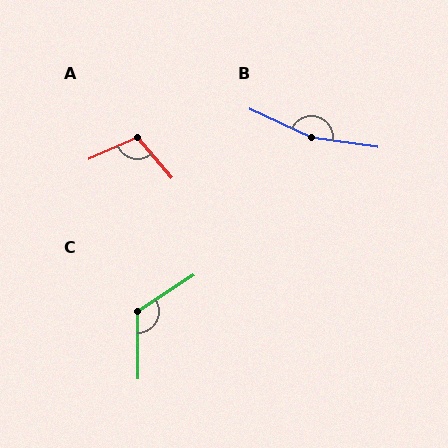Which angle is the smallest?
A, at approximately 106 degrees.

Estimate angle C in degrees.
Approximately 122 degrees.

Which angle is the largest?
B, at approximately 164 degrees.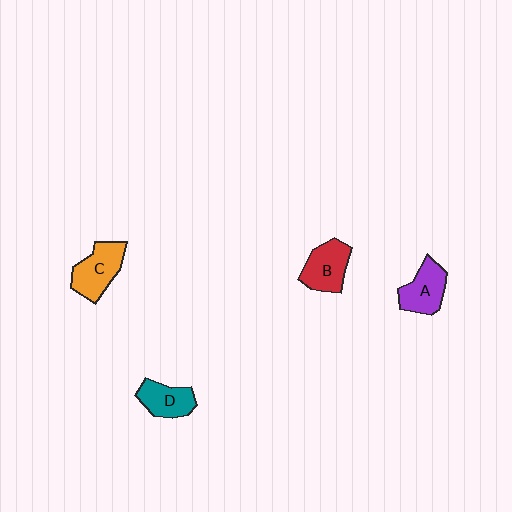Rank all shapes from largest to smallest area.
From largest to smallest: C (orange), B (red), A (purple), D (teal).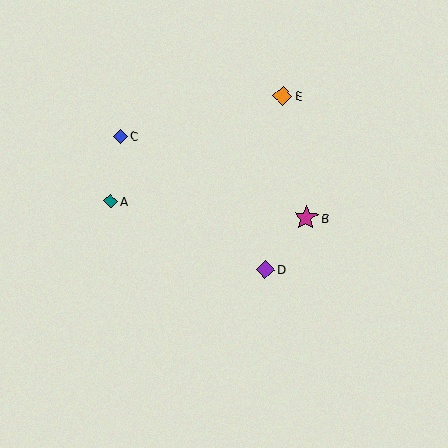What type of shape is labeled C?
Shape C is a blue diamond.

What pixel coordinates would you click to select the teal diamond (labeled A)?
Click at (111, 201) to select the teal diamond A.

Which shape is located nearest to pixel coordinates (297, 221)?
The magenta star (labeled B) at (306, 218) is nearest to that location.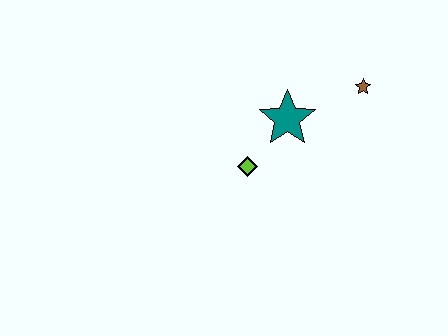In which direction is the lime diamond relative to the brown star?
The lime diamond is to the left of the brown star.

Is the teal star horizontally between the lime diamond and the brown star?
Yes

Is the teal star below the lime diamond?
No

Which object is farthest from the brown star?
The lime diamond is farthest from the brown star.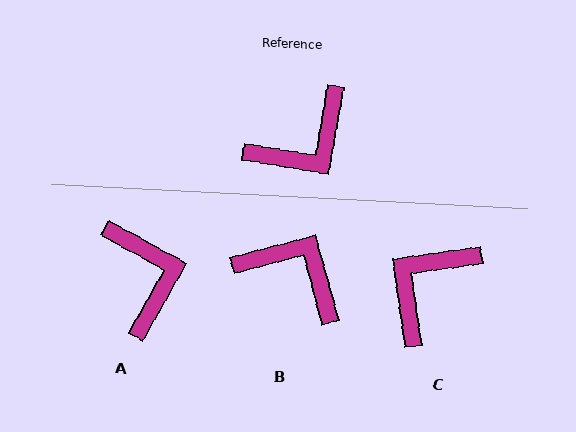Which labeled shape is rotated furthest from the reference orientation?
C, about 162 degrees away.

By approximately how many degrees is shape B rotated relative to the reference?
Approximately 115 degrees counter-clockwise.